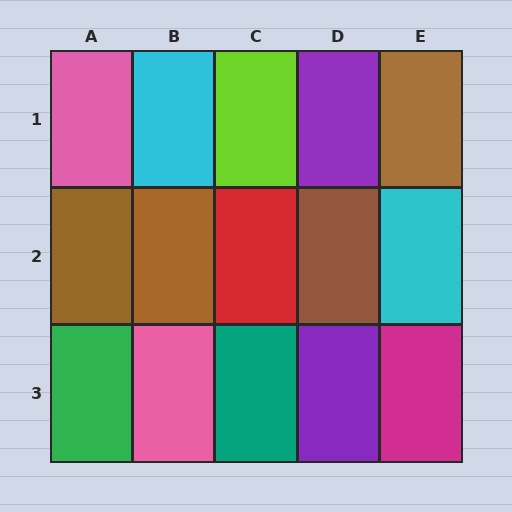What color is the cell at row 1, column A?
Pink.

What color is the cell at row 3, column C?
Teal.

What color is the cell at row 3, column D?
Purple.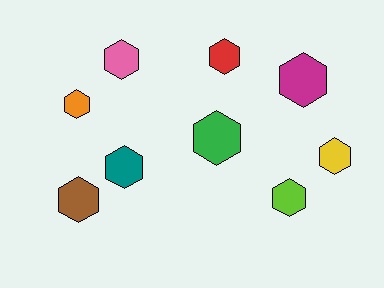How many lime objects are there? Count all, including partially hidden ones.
There is 1 lime object.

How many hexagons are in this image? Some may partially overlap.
There are 9 hexagons.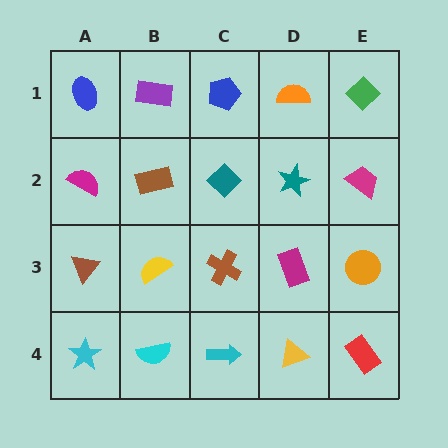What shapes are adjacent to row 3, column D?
A teal star (row 2, column D), a yellow triangle (row 4, column D), a brown cross (row 3, column C), an orange circle (row 3, column E).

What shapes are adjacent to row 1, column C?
A teal diamond (row 2, column C), a purple rectangle (row 1, column B), an orange semicircle (row 1, column D).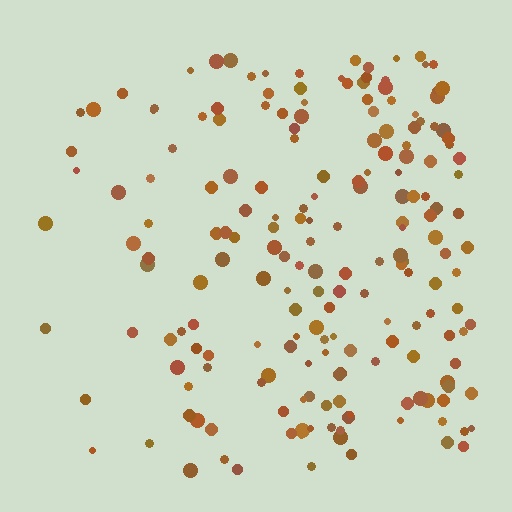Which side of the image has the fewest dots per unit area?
The left.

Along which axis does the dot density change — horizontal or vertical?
Horizontal.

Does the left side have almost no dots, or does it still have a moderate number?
Still a moderate number, just noticeably fewer than the right.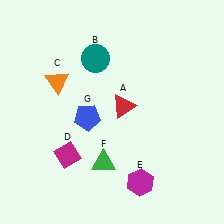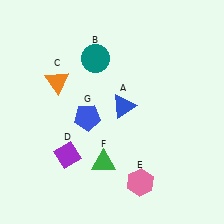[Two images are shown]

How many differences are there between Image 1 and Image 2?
There are 3 differences between the two images.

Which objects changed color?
A changed from red to blue. D changed from magenta to purple. E changed from magenta to pink.